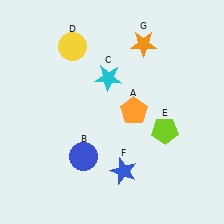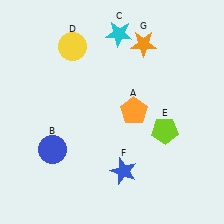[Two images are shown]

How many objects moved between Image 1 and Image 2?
2 objects moved between the two images.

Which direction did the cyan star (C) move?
The cyan star (C) moved up.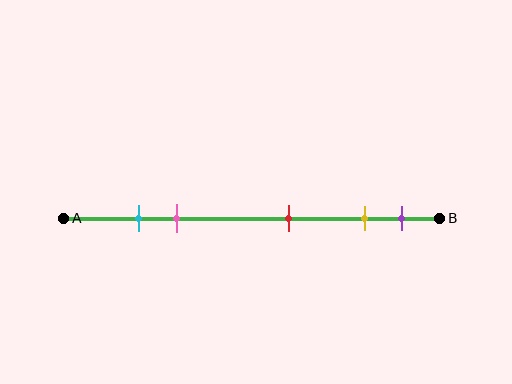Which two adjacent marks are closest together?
The cyan and pink marks are the closest adjacent pair.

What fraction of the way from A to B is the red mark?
The red mark is approximately 60% (0.6) of the way from A to B.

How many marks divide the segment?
There are 5 marks dividing the segment.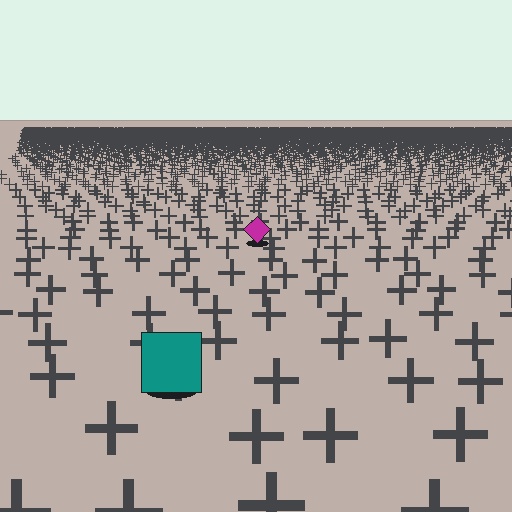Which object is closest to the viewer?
The teal square is closest. The texture marks near it are larger and more spread out.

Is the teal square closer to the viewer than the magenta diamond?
Yes. The teal square is closer — you can tell from the texture gradient: the ground texture is coarser near it.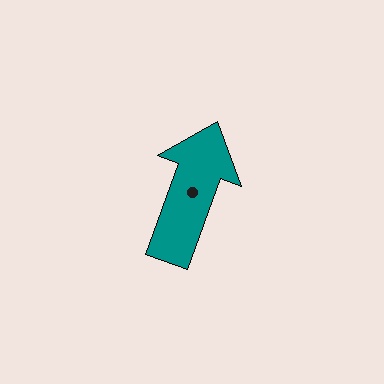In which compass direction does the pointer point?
North.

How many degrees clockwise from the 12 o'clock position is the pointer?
Approximately 20 degrees.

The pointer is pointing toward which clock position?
Roughly 1 o'clock.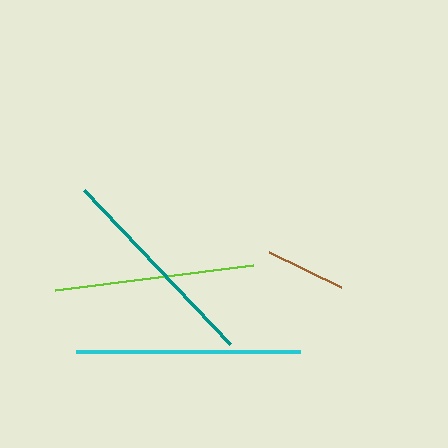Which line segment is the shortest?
The brown line is the shortest at approximately 81 pixels.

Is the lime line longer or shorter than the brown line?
The lime line is longer than the brown line.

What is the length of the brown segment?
The brown segment is approximately 81 pixels long.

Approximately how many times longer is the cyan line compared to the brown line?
The cyan line is approximately 2.8 times the length of the brown line.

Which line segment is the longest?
The cyan line is the longest at approximately 224 pixels.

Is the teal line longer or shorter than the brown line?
The teal line is longer than the brown line.